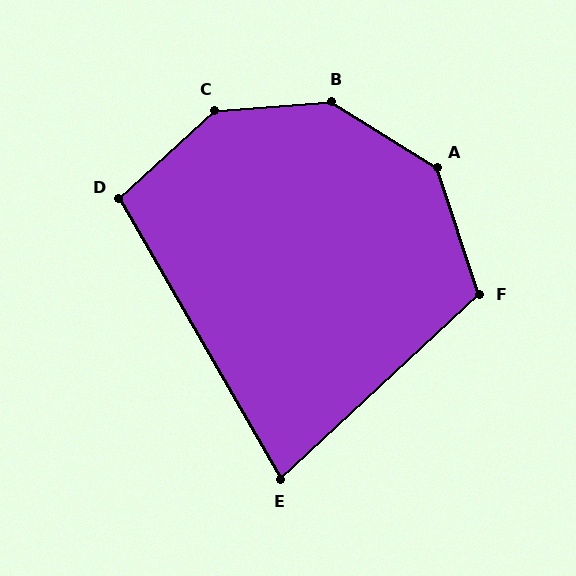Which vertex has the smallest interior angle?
E, at approximately 77 degrees.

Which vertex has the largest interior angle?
B, at approximately 143 degrees.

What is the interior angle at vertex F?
Approximately 114 degrees (obtuse).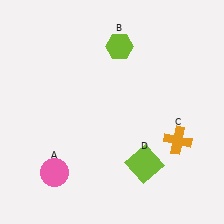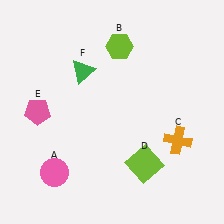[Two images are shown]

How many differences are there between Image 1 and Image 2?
There are 2 differences between the two images.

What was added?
A pink pentagon (E), a green triangle (F) were added in Image 2.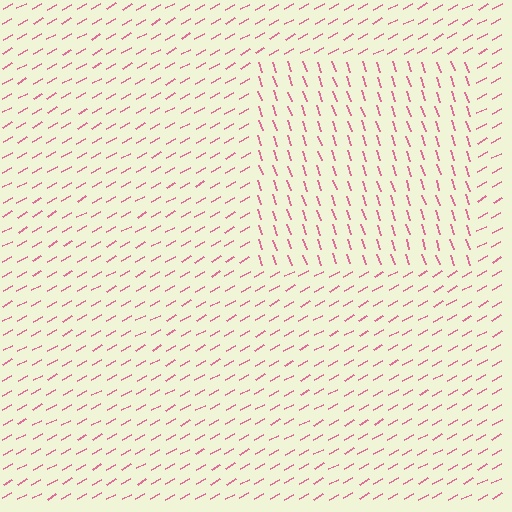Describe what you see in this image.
The image is filled with small pink line segments. A rectangle region in the image has lines oriented differently from the surrounding lines, creating a visible texture boundary.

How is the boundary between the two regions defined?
The boundary is defined purely by a change in line orientation (approximately 79 degrees difference). All lines are the same color and thickness.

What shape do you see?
I see a rectangle.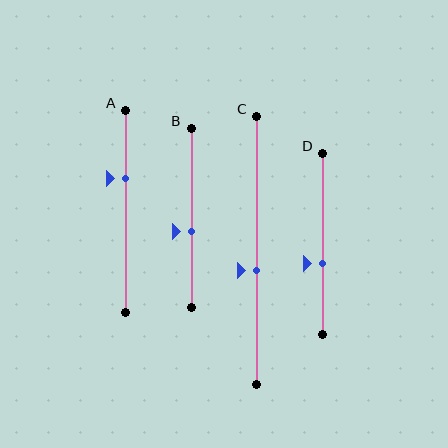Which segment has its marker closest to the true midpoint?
Segment C has its marker closest to the true midpoint.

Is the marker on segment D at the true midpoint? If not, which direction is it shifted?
No, the marker on segment D is shifted downward by about 11% of the segment length.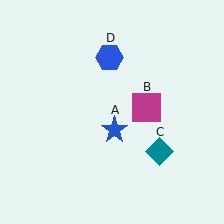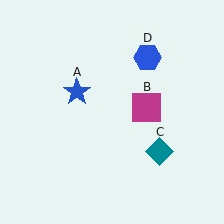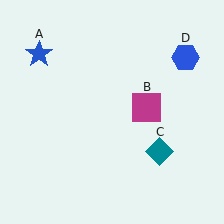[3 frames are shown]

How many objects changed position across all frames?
2 objects changed position: blue star (object A), blue hexagon (object D).